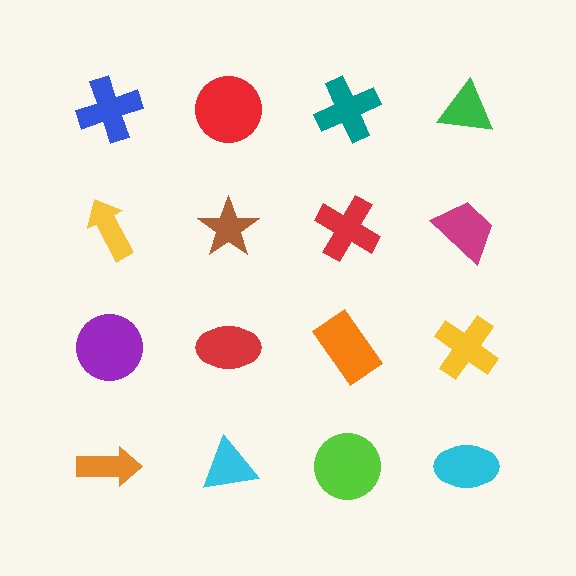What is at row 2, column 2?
A brown star.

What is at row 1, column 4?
A green triangle.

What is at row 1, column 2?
A red circle.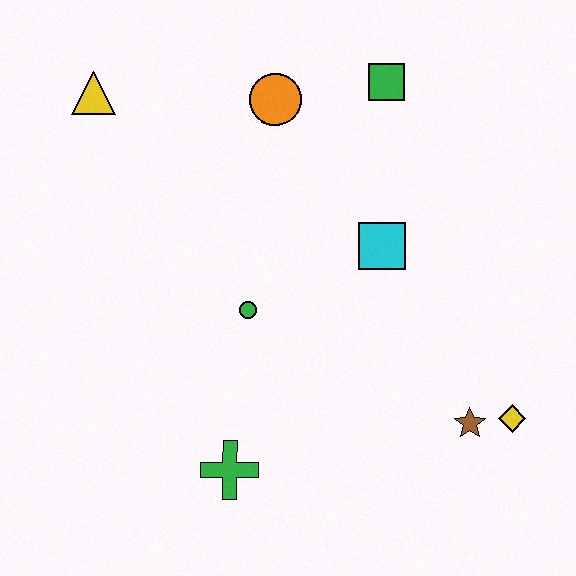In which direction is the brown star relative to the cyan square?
The brown star is below the cyan square.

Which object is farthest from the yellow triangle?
The yellow diamond is farthest from the yellow triangle.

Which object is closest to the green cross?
The green circle is closest to the green cross.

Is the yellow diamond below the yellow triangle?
Yes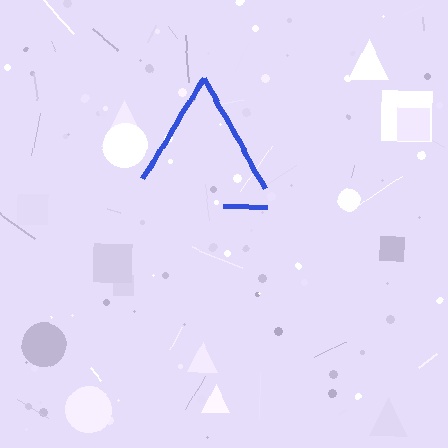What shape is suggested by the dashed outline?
The dashed outline suggests a triangle.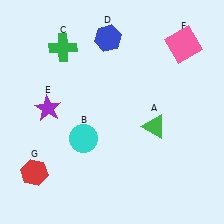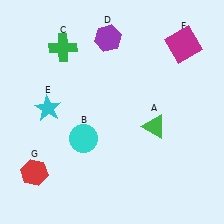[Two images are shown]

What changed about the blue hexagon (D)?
In Image 1, D is blue. In Image 2, it changed to purple.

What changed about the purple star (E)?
In Image 1, E is purple. In Image 2, it changed to cyan.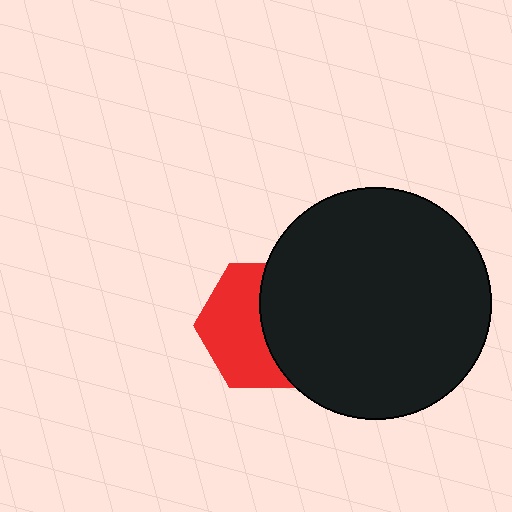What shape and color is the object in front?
The object in front is a black circle.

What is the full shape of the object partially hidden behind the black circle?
The partially hidden object is a red hexagon.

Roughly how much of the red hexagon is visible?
About half of it is visible (roughly 52%).